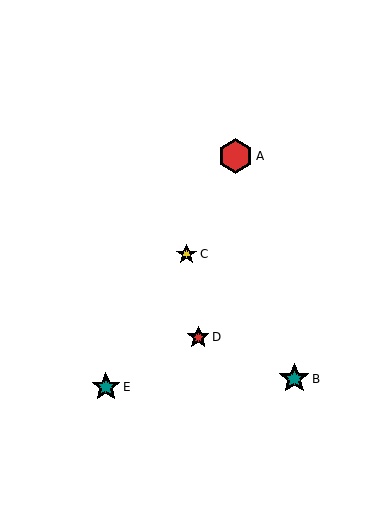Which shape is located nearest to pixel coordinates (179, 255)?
The yellow star (labeled C) at (186, 254) is nearest to that location.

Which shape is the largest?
The red hexagon (labeled A) is the largest.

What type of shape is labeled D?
Shape D is a red star.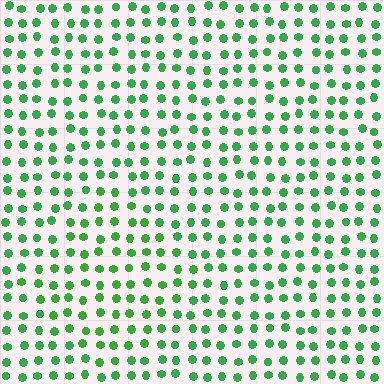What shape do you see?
I see a diamond.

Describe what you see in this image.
The image is filled with small green elements in a uniform arrangement. A diamond-shaped region is visible where the elements are tinted to a slightly different hue, forming a subtle color boundary.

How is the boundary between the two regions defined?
The boundary is defined purely by a slight shift in hue (about 15 degrees). Spacing, size, and orientation are identical on both sides.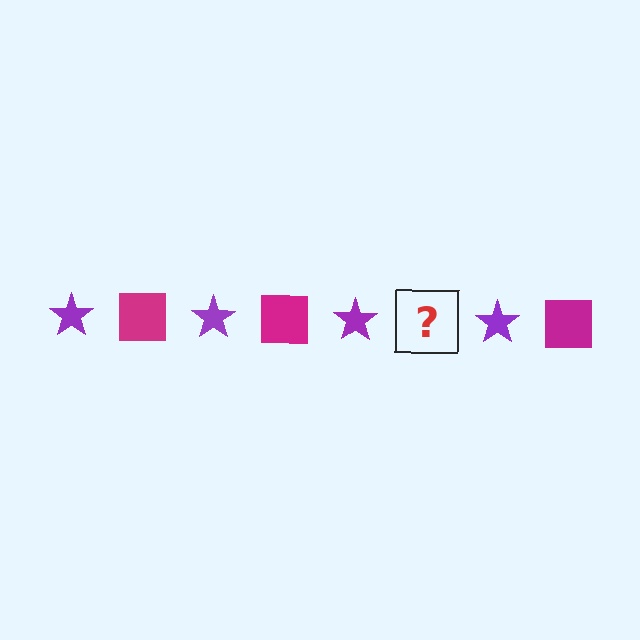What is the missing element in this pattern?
The missing element is a magenta square.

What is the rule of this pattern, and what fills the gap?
The rule is that the pattern alternates between purple star and magenta square. The gap should be filled with a magenta square.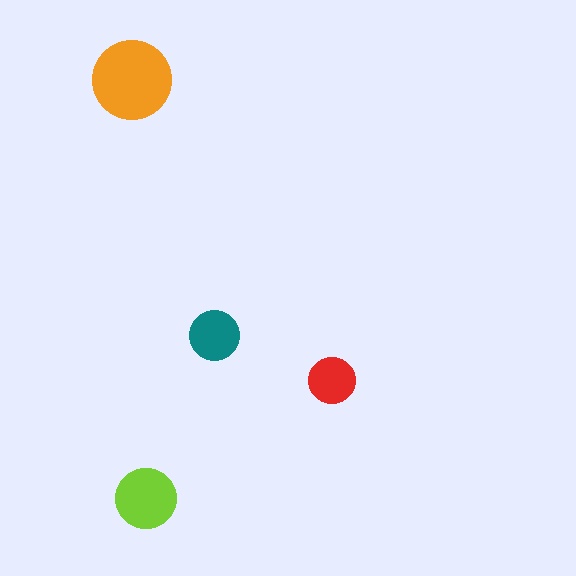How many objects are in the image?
There are 4 objects in the image.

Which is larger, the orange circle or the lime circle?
The orange one.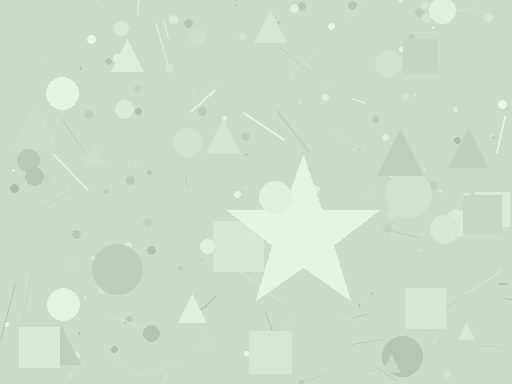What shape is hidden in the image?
A star is hidden in the image.